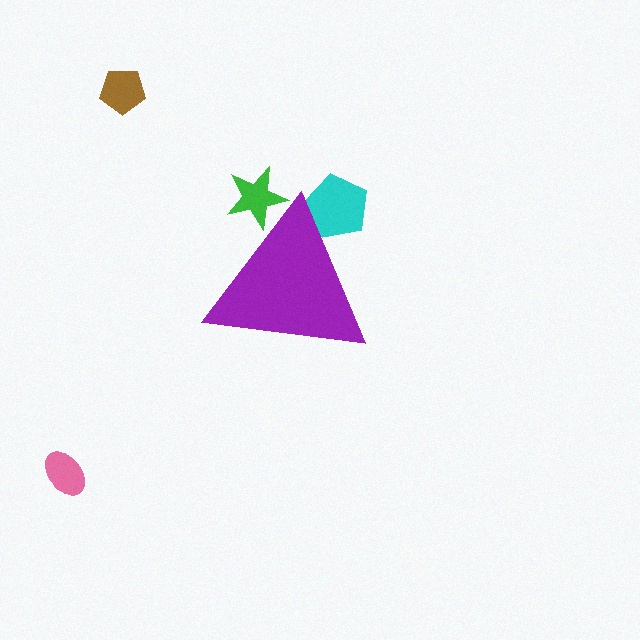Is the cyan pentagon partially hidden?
Yes, the cyan pentagon is partially hidden behind the purple triangle.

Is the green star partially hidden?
Yes, the green star is partially hidden behind the purple triangle.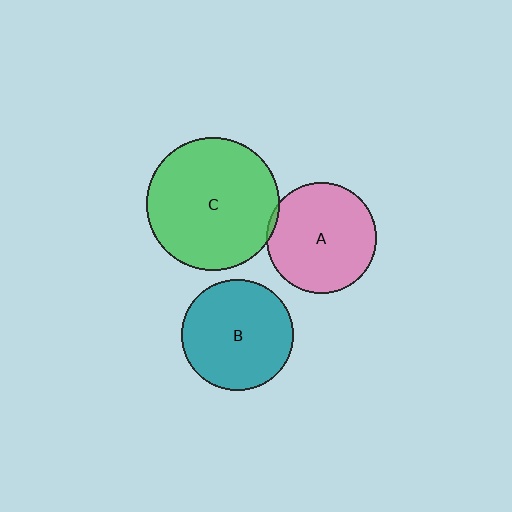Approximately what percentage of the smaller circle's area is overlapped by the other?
Approximately 5%.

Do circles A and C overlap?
Yes.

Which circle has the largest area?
Circle C (green).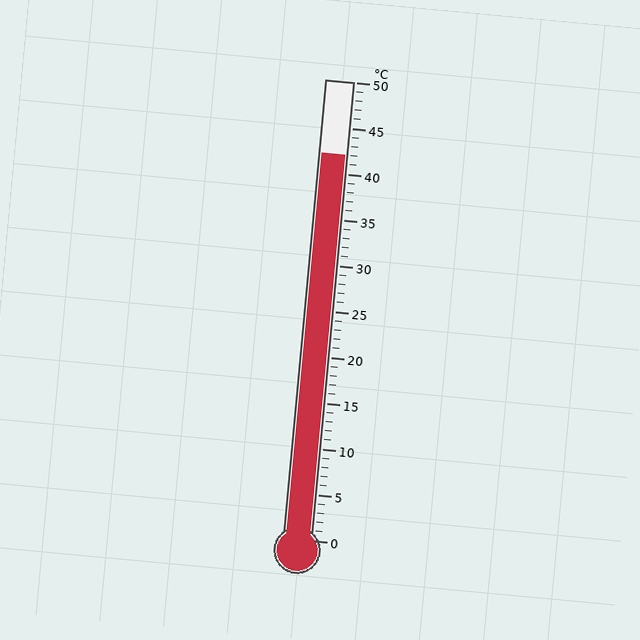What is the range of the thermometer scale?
The thermometer scale ranges from 0°C to 50°C.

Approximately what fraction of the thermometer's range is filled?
The thermometer is filled to approximately 85% of its range.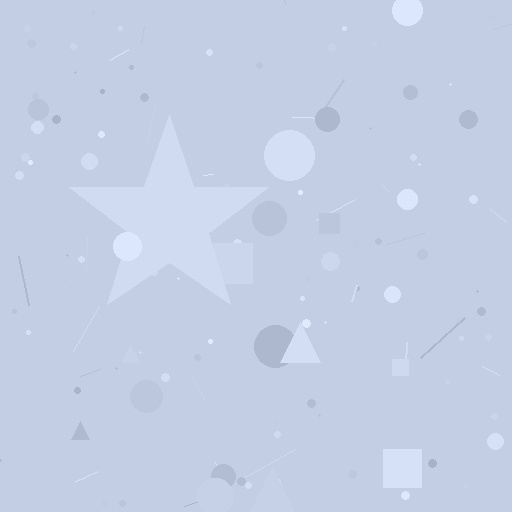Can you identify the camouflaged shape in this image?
The camouflaged shape is a star.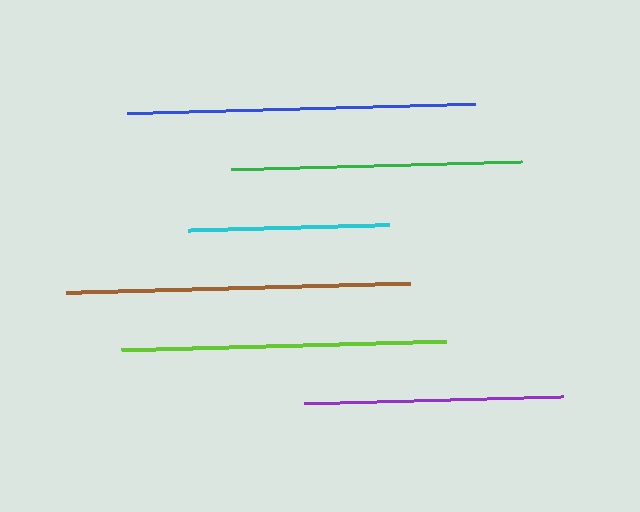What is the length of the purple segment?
The purple segment is approximately 259 pixels long.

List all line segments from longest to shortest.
From longest to shortest: blue, brown, lime, green, purple, cyan.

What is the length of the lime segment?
The lime segment is approximately 325 pixels long.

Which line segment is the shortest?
The cyan line is the shortest at approximately 201 pixels.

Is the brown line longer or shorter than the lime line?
The brown line is longer than the lime line.